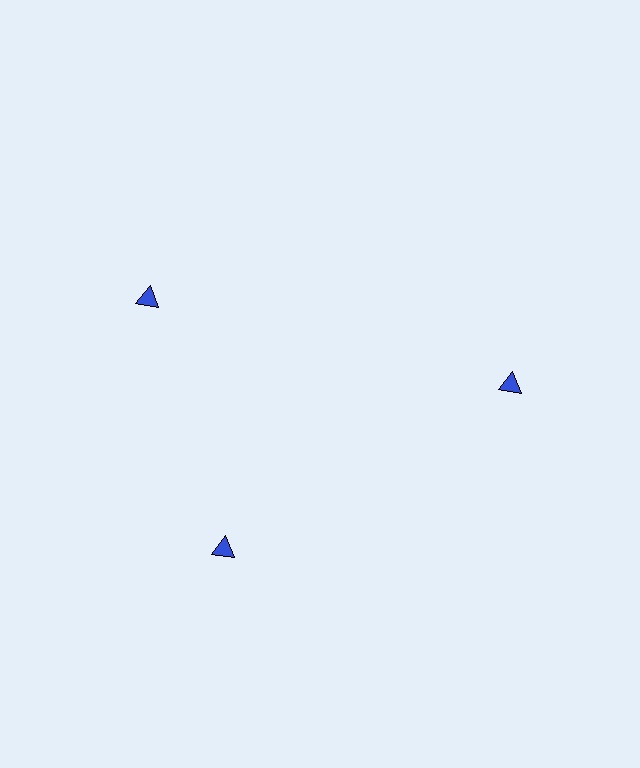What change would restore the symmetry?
The symmetry would be restored by rotating it back into even spacing with its neighbors so that all 3 triangles sit at equal angles and equal distance from the center.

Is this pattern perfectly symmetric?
No. The 3 blue triangles are arranged in a ring, but one element near the 11 o'clock position is rotated out of alignment along the ring, breaking the 3-fold rotational symmetry.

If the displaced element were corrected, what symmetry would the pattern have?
It would have 3-fold rotational symmetry — the pattern would map onto itself every 120 degrees.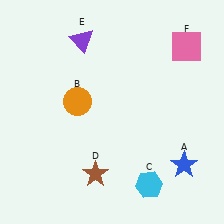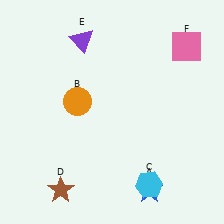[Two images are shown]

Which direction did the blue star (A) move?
The blue star (A) moved left.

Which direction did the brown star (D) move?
The brown star (D) moved left.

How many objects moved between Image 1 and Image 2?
2 objects moved between the two images.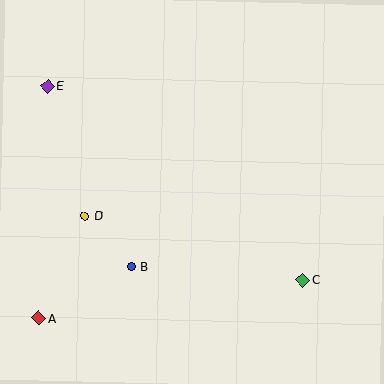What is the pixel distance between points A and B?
The distance between A and B is 106 pixels.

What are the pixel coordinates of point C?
Point C is at (303, 280).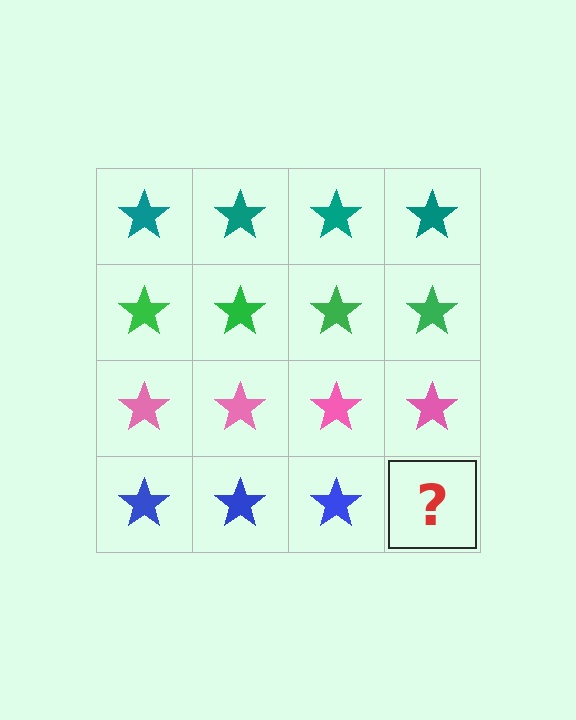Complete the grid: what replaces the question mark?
The question mark should be replaced with a blue star.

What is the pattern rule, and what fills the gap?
The rule is that each row has a consistent color. The gap should be filled with a blue star.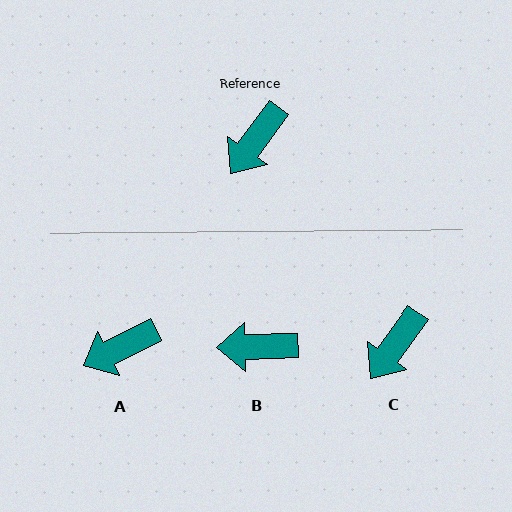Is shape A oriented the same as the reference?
No, it is off by about 28 degrees.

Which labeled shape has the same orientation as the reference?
C.